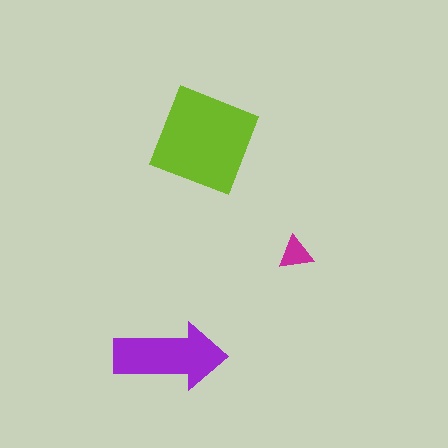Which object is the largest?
The lime square.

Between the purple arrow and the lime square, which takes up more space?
The lime square.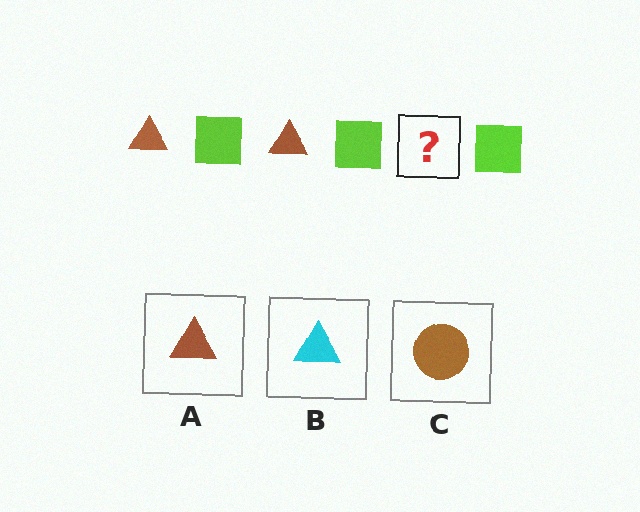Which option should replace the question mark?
Option A.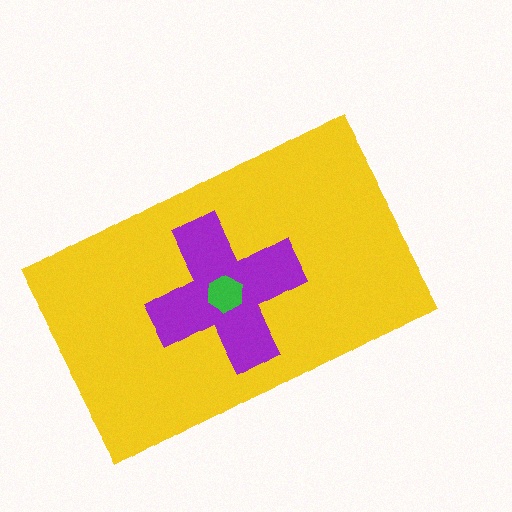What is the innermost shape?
The green hexagon.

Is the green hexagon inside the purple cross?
Yes.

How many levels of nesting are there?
3.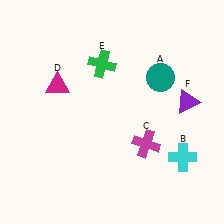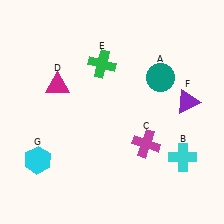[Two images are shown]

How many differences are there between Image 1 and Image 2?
There is 1 difference between the two images.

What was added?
A cyan hexagon (G) was added in Image 2.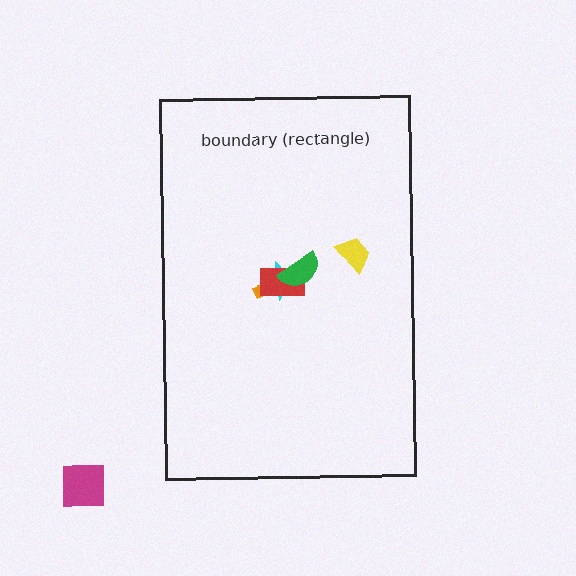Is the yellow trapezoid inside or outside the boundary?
Inside.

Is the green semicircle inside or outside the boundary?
Inside.